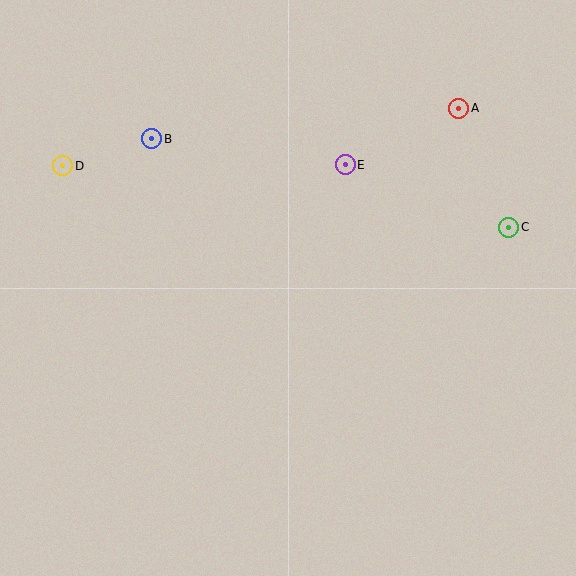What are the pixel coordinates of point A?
Point A is at (459, 108).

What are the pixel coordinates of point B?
Point B is at (152, 139).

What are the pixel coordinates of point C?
Point C is at (509, 227).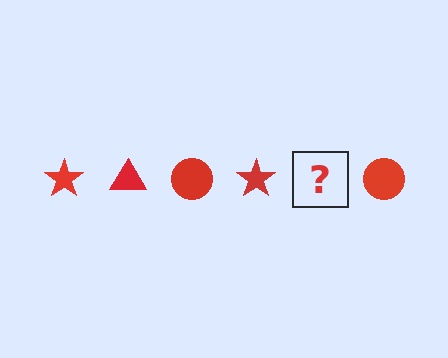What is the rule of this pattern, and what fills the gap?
The rule is that the pattern cycles through star, triangle, circle shapes in red. The gap should be filled with a red triangle.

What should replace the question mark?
The question mark should be replaced with a red triangle.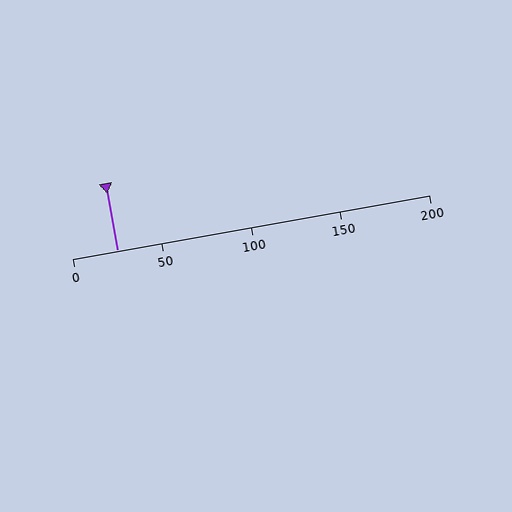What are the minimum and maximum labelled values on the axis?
The axis runs from 0 to 200.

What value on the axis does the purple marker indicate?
The marker indicates approximately 25.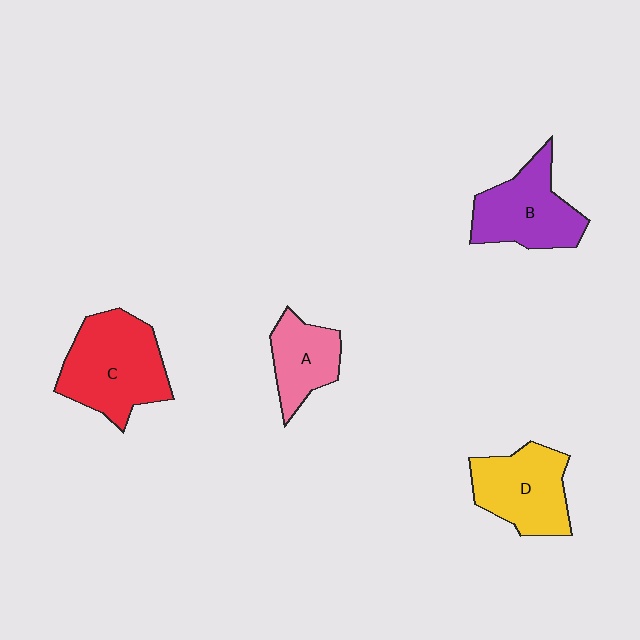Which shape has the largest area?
Shape C (red).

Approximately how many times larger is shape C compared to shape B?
Approximately 1.2 times.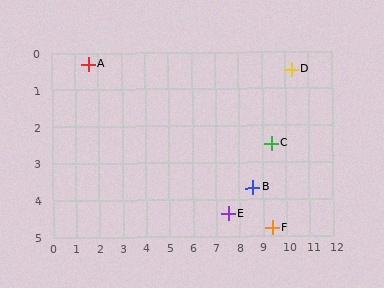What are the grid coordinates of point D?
Point D is at approximately (10.3, 0.5).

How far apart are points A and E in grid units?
Points A and E are about 7.2 grid units apart.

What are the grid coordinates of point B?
Point B is at approximately (8.6, 3.7).